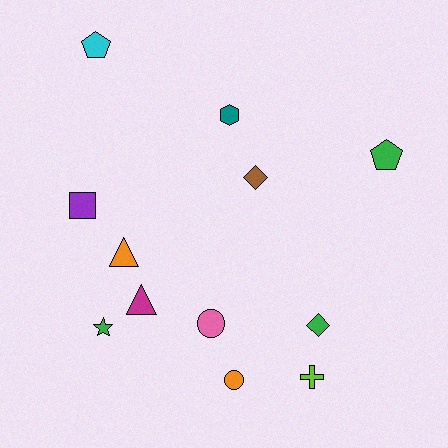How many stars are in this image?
There is 1 star.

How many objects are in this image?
There are 12 objects.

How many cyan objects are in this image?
There is 1 cyan object.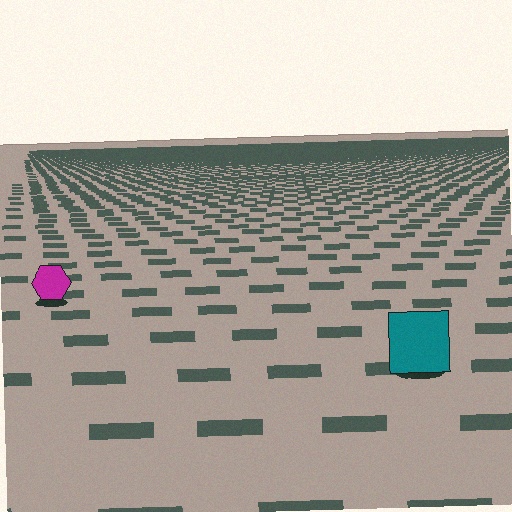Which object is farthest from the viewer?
The magenta hexagon is farthest from the viewer. It appears smaller and the ground texture around it is denser.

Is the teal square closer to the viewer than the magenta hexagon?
Yes. The teal square is closer — you can tell from the texture gradient: the ground texture is coarser near it.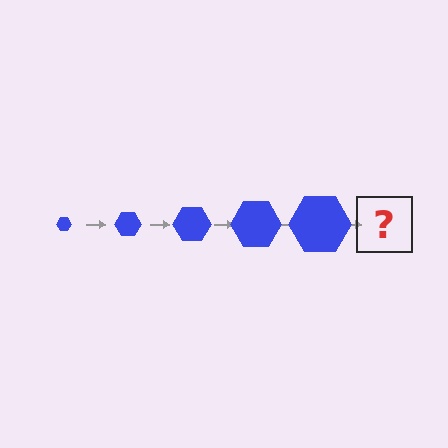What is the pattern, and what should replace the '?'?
The pattern is that the hexagon gets progressively larger each step. The '?' should be a blue hexagon, larger than the previous one.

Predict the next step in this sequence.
The next step is a blue hexagon, larger than the previous one.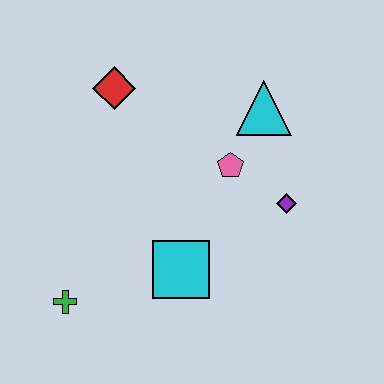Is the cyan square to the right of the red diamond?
Yes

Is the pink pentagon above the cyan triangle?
No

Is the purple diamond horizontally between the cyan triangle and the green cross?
No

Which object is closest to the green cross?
The cyan square is closest to the green cross.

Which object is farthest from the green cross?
The cyan triangle is farthest from the green cross.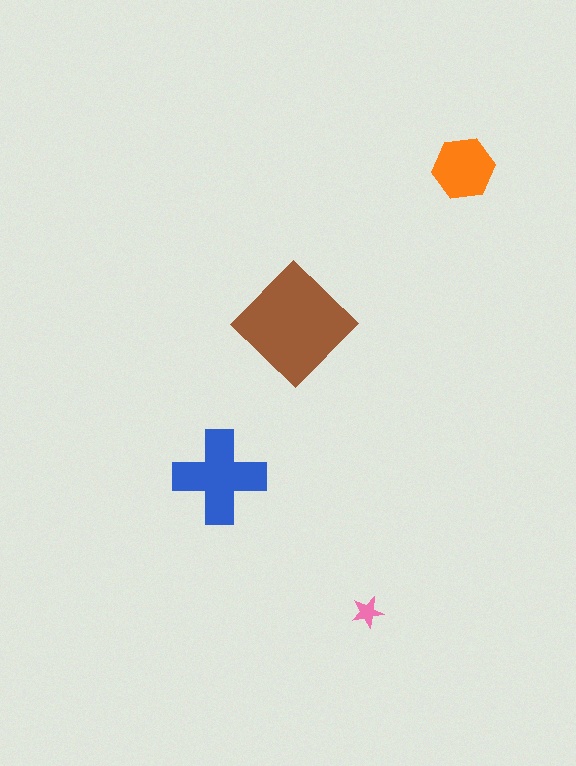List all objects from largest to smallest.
The brown diamond, the blue cross, the orange hexagon, the pink star.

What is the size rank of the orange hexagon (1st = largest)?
3rd.